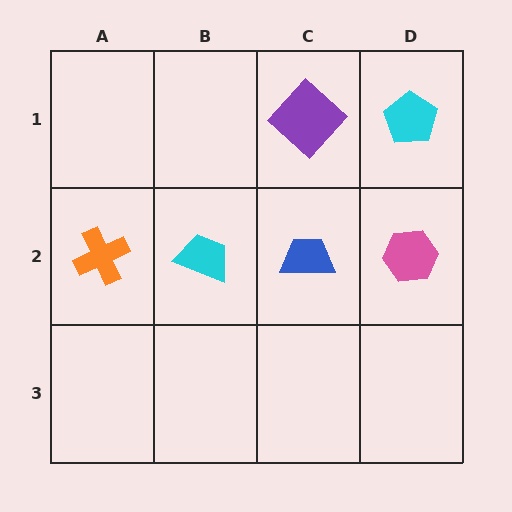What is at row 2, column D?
A pink hexagon.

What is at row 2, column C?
A blue trapezoid.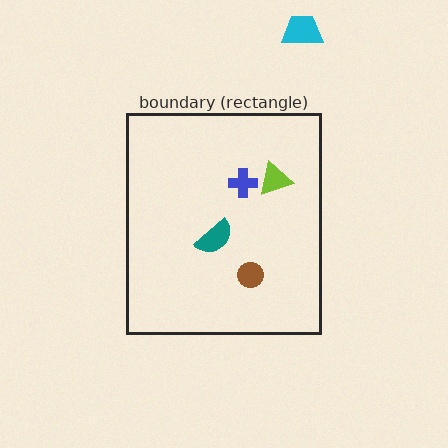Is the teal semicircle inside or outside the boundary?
Inside.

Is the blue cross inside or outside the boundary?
Inside.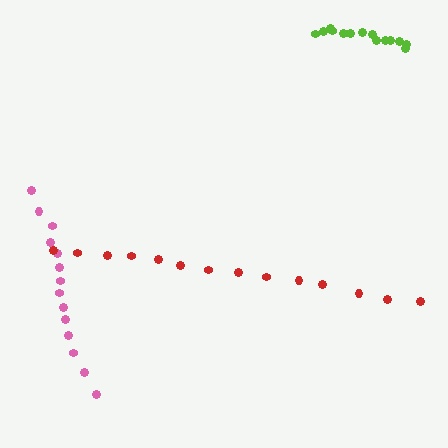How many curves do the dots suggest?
There are 3 distinct paths.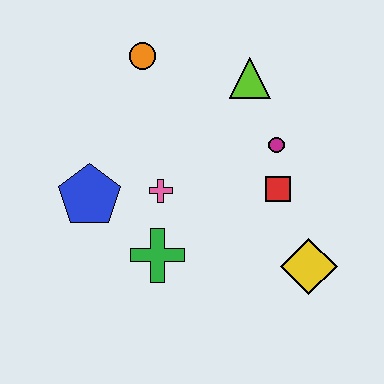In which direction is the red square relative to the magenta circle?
The red square is below the magenta circle.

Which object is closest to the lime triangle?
The magenta circle is closest to the lime triangle.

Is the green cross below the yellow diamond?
No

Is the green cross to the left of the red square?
Yes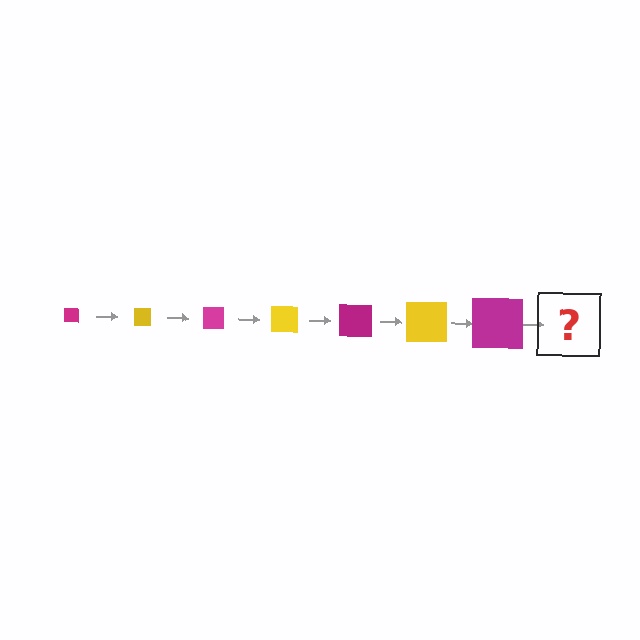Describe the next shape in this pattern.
It should be a yellow square, larger than the previous one.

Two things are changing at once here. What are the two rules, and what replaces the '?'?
The two rules are that the square grows larger each step and the color cycles through magenta and yellow. The '?' should be a yellow square, larger than the previous one.